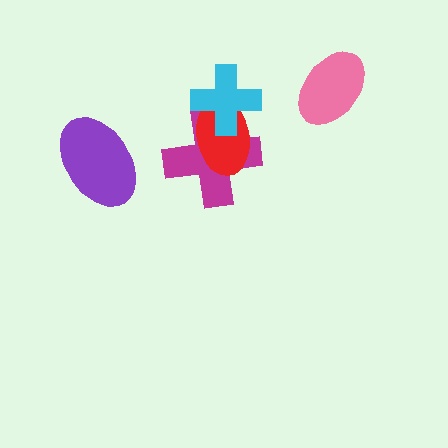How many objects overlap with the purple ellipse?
0 objects overlap with the purple ellipse.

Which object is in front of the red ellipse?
The cyan cross is in front of the red ellipse.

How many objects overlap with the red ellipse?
2 objects overlap with the red ellipse.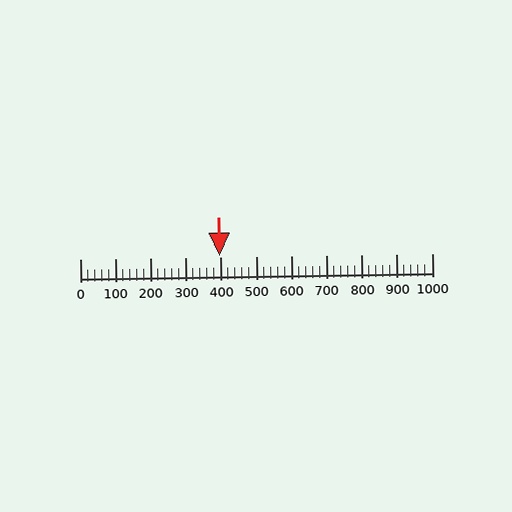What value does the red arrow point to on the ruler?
The red arrow points to approximately 396.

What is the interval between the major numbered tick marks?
The major tick marks are spaced 100 units apart.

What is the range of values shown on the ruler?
The ruler shows values from 0 to 1000.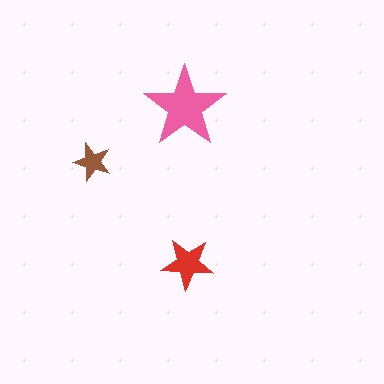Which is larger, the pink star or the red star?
The pink one.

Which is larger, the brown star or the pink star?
The pink one.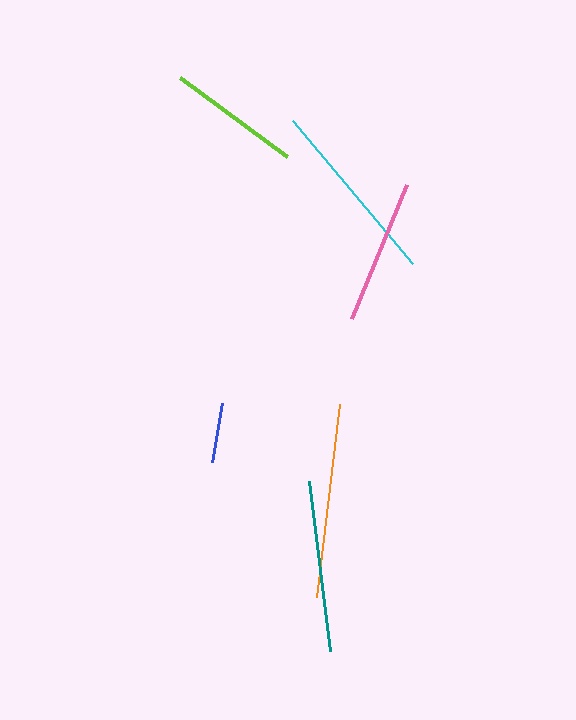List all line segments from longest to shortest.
From longest to shortest: orange, cyan, teal, pink, lime, blue.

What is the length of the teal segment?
The teal segment is approximately 171 pixels long.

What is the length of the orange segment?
The orange segment is approximately 194 pixels long.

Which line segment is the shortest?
The blue line is the shortest at approximately 61 pixels.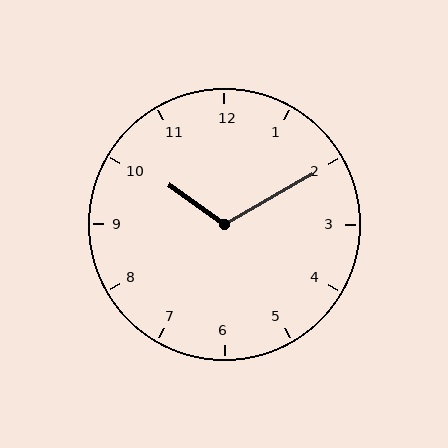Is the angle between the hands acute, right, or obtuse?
It is obtuse.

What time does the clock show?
10:10.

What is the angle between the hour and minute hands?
Approximately 115 degrees.